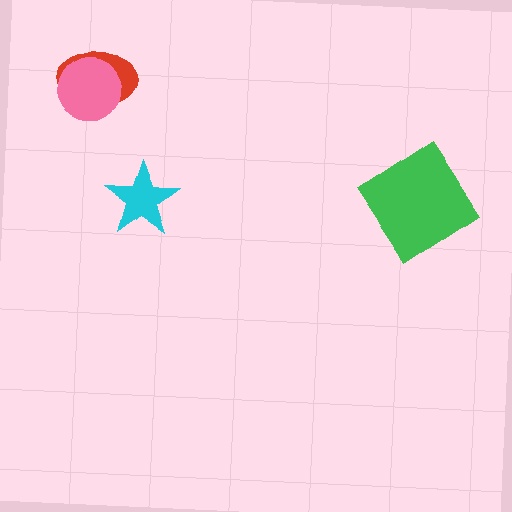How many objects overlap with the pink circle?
1 object overlaps with the pink circle.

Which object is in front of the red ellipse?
The pink circle is in front of the red ellipse.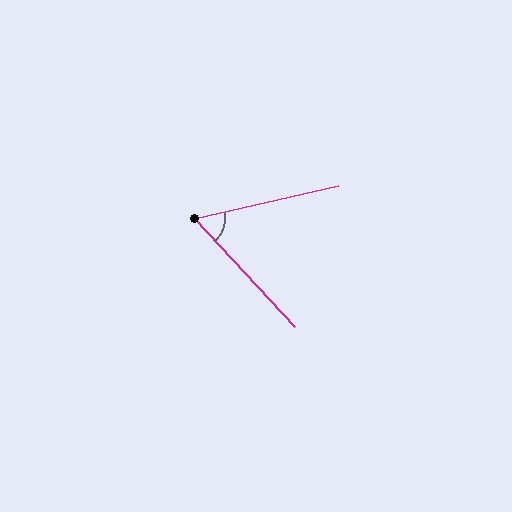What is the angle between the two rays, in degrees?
Approximately 60 degrees.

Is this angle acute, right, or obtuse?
It is acute.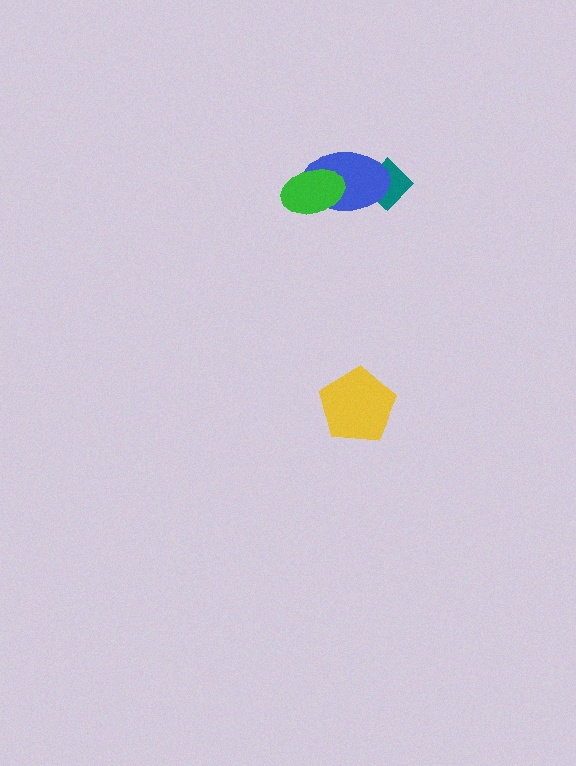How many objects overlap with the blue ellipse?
2 objects overlap with the blue ellipse.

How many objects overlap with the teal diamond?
1 object overlaps with the teal diamond.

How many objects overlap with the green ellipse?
1 object overlaps with the green ellipse.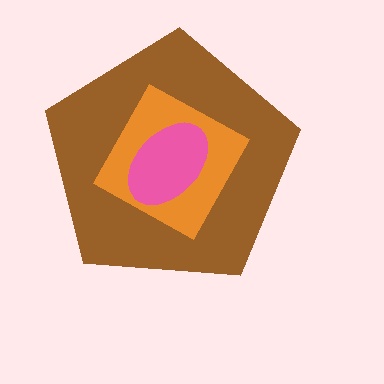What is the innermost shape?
The pink ellipse.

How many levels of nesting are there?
3.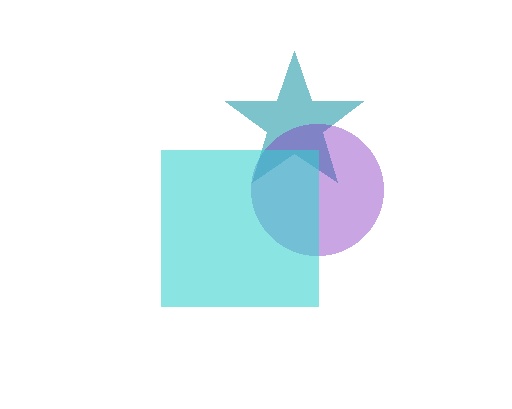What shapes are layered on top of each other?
The layered shapes are: a teal star, a purple circle, a cyan square.